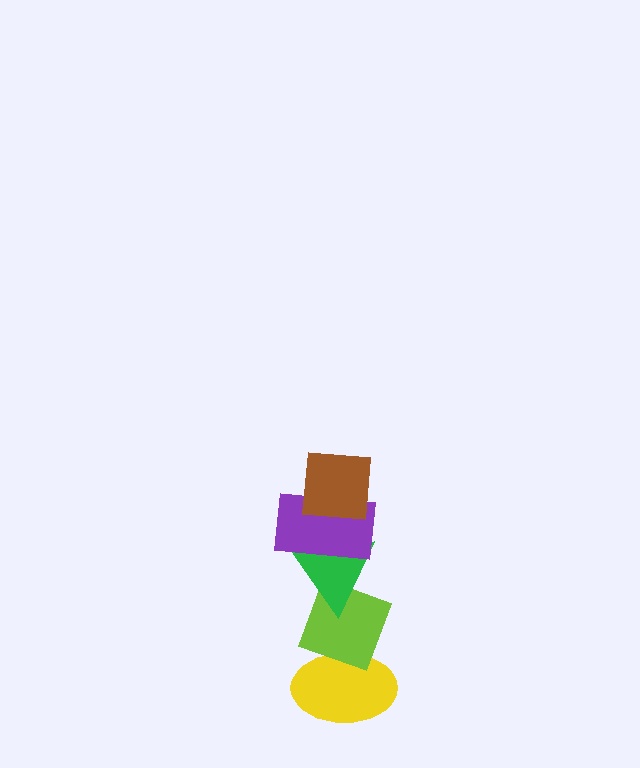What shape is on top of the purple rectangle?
The brown square is on top of the purple rectangle.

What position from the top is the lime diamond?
The lime diamond is 4th from the top.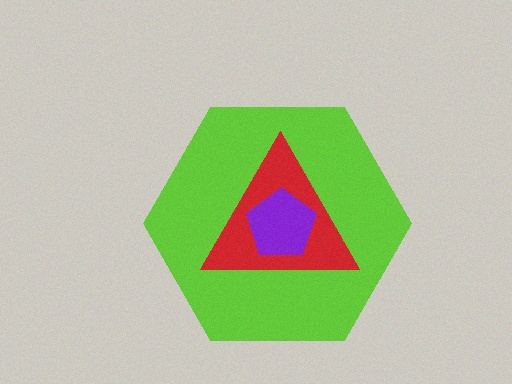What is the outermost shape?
The lime hexagon.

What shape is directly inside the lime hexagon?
The red triangle.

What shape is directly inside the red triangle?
The purple pentagon.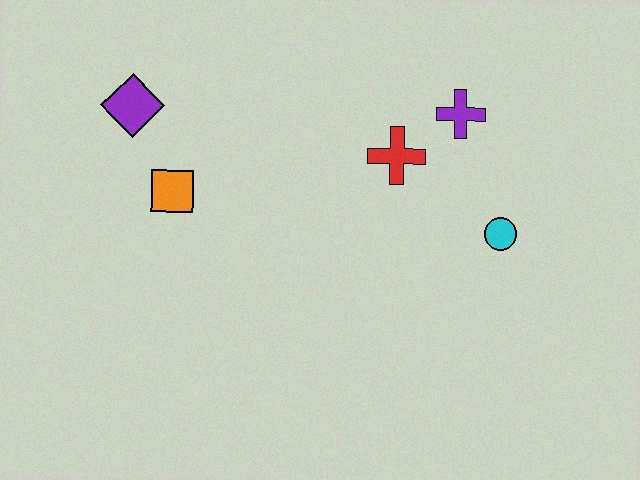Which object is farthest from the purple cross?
The purple diamond is farthest from the purple cross.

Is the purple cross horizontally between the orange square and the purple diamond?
No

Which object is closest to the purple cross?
The red cross is closest to the purple cross.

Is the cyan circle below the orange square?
Yes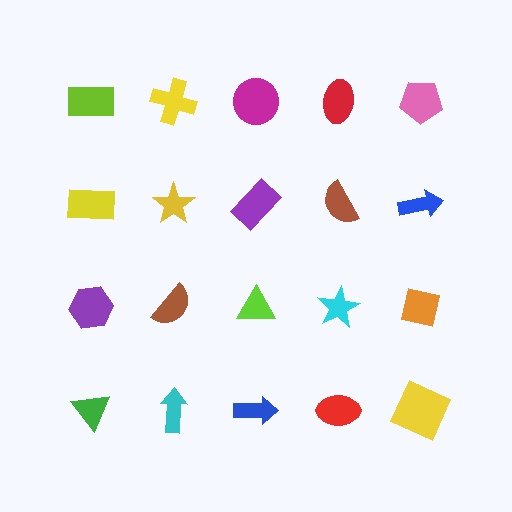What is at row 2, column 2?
A yellow star.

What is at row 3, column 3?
A lime triangle.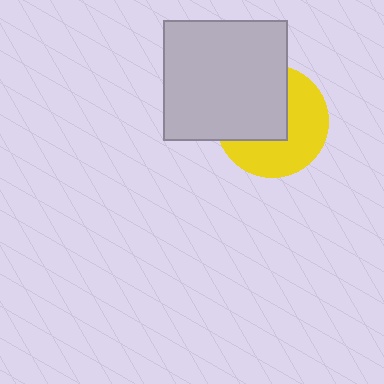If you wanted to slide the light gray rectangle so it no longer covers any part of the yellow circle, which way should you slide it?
Slide it toward the upper-left — that is the most direct way to separate the two shapes.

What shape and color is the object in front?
The object in front is a light gray rectangle.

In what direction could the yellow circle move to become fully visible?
The yellow circle could move toward the lower-right. That would shift it out from behind the light gray rectangle entirely.